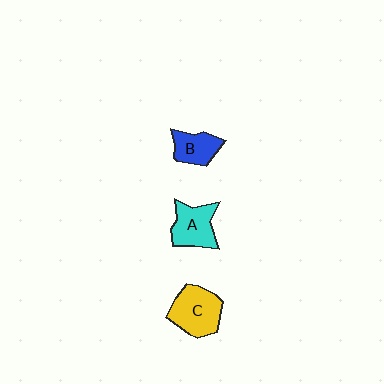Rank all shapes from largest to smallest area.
From largest to smallest: C (yellow), A (cyan), B (blue).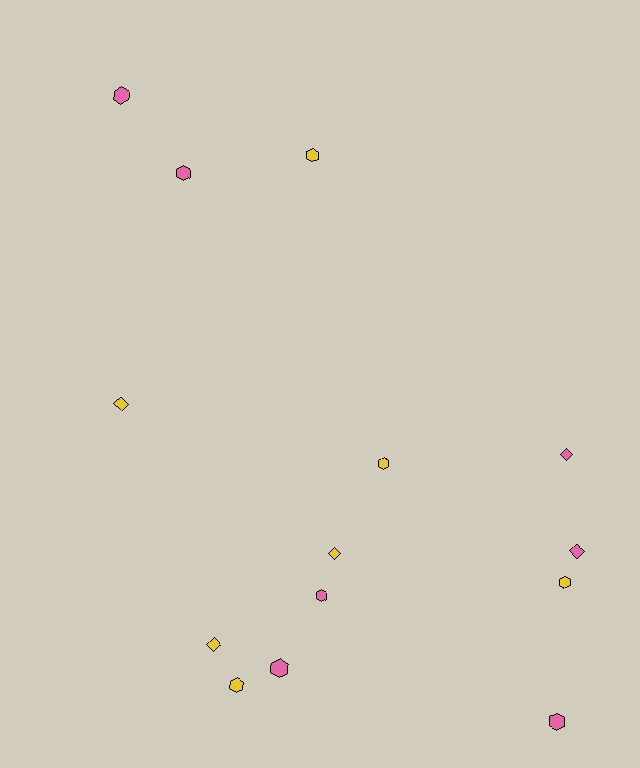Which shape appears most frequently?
Hexagon, with 9 objects.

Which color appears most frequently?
Yellow, with 7 objects.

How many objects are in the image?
There are 14 objects.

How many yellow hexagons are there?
There are 4 yellow hexagons.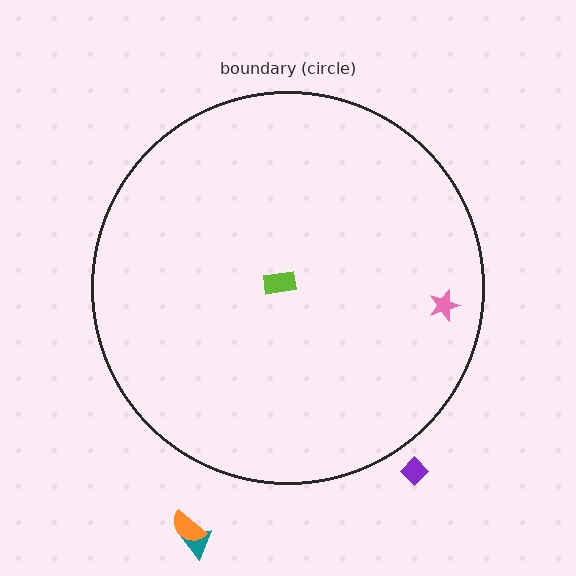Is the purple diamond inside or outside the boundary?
Outside.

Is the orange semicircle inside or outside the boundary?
Outside.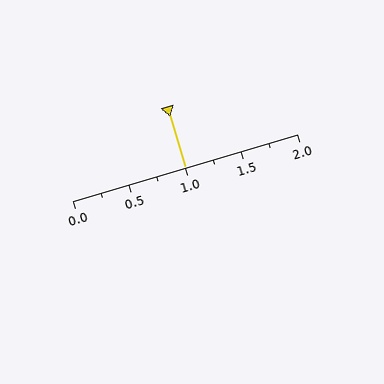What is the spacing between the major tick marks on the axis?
The major ticks are spaced 0.5 apart.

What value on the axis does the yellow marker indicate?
The marker indicates approximately 1.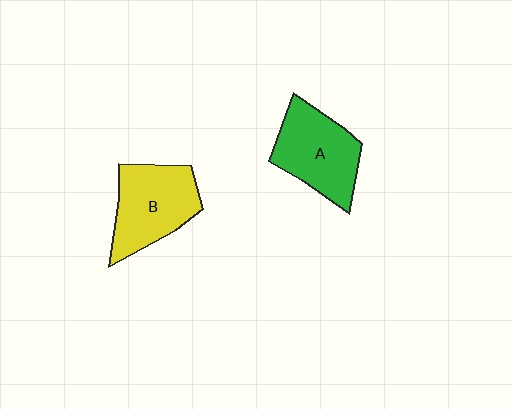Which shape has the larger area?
Shape B (yellow).